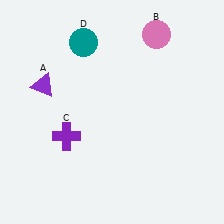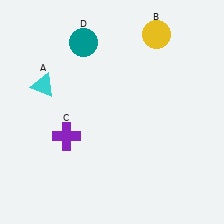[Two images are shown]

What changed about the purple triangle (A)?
In Image 1, A is purple. In Image 2, it changed to cyan.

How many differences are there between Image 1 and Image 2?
There are 2 differences between the two images.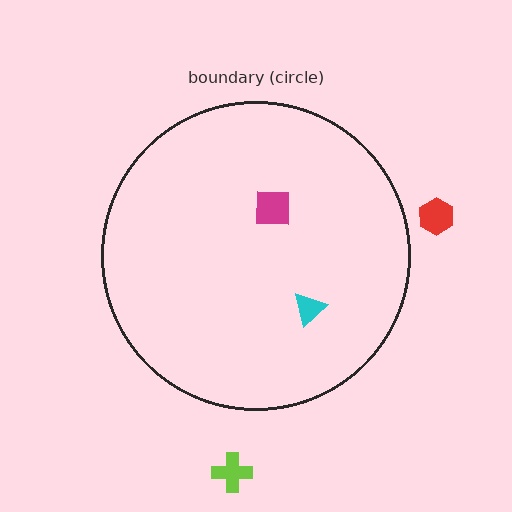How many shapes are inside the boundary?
2 inside, 2 outside.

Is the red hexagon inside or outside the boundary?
Outside.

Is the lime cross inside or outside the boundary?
Outside.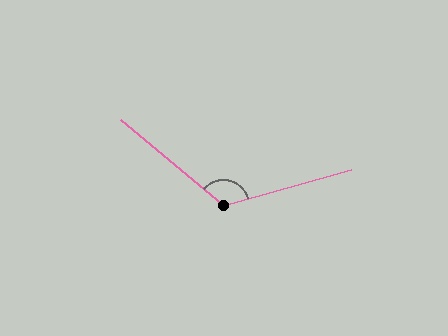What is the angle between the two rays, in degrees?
Approximately 124 degrees.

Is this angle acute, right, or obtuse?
It is obtuse.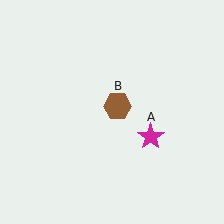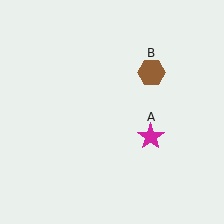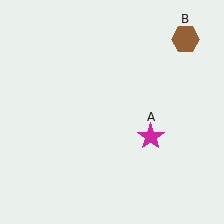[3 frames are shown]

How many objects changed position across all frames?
1 object changed position: brown hexagon (object B).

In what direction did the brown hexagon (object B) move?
The brown hexagon (object B) moved up and to the right.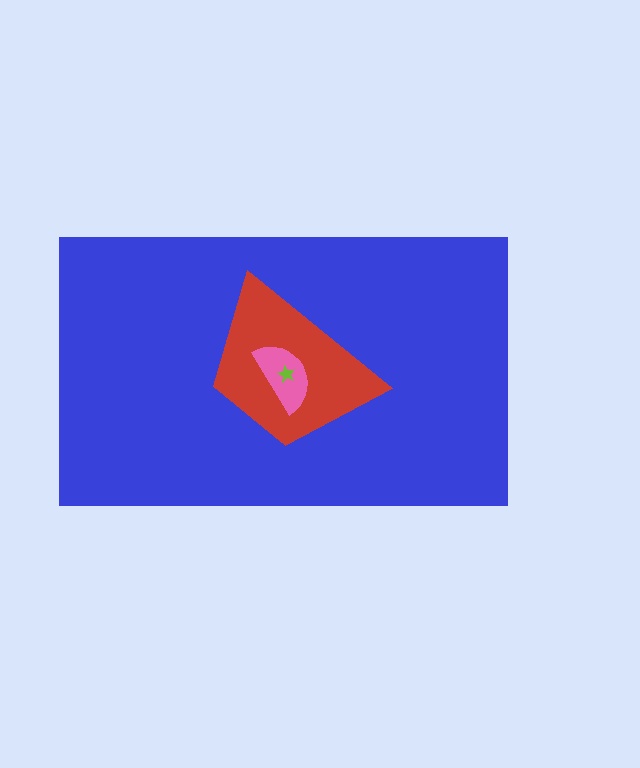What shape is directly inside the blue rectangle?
The red trapezoid.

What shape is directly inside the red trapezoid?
The pink semicircle.